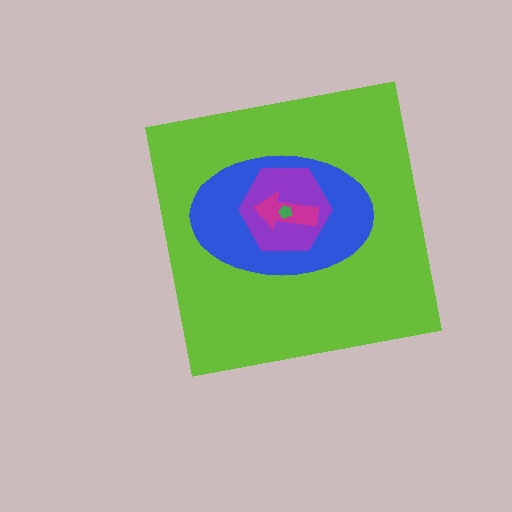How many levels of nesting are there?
5.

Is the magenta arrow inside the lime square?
Yes.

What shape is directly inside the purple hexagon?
The magenta arrow.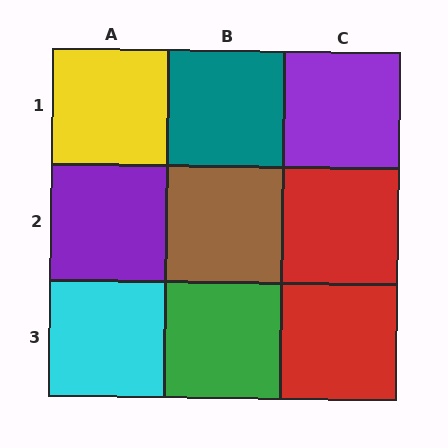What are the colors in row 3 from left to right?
Cyan, green, red.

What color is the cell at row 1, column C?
Purple.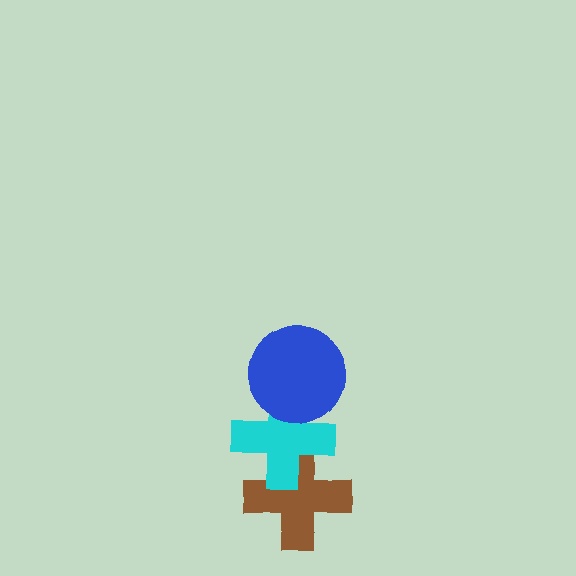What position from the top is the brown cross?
The brown cross is 3rd from the top.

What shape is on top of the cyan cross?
The blue circle is on top of the cyan cross.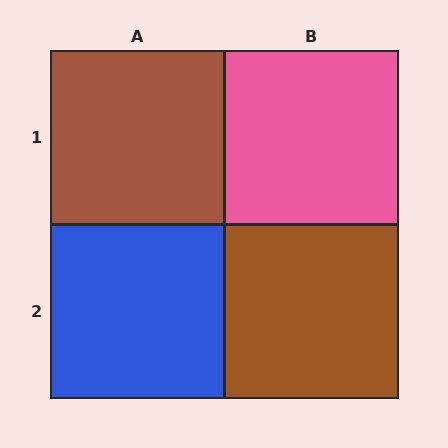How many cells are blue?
1 cell is blue.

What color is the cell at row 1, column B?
Pink.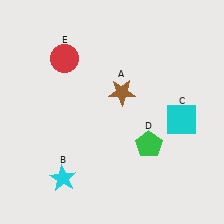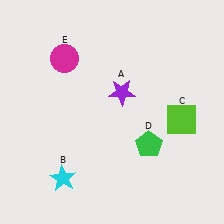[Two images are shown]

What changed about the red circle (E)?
In Image 1, E is red. In Image 2, it changed to magenta.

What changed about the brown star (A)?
In Image 1, A is brown. In Image 2, it changed to purple.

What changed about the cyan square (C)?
In Image 1, C is cyan. In Image 2, it changed to lime.